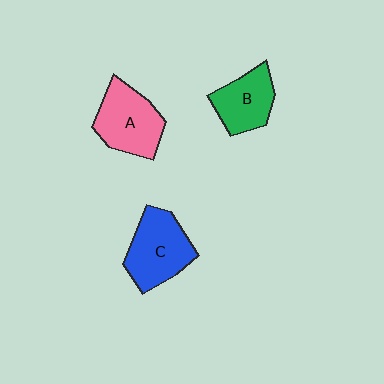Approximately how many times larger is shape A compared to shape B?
Approximately 1.3 times.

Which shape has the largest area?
Shape C (blue).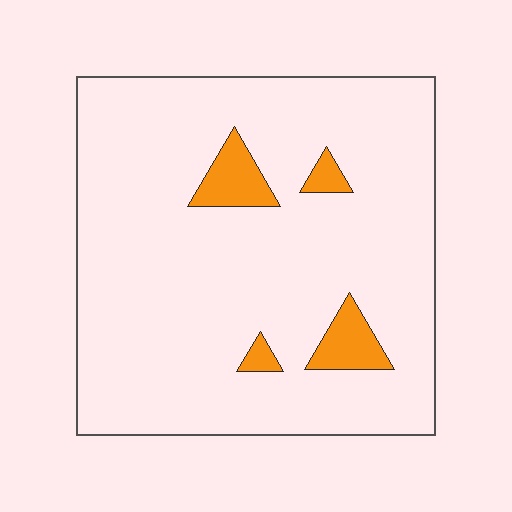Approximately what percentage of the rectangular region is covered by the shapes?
Approximately 10%.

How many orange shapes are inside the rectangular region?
4.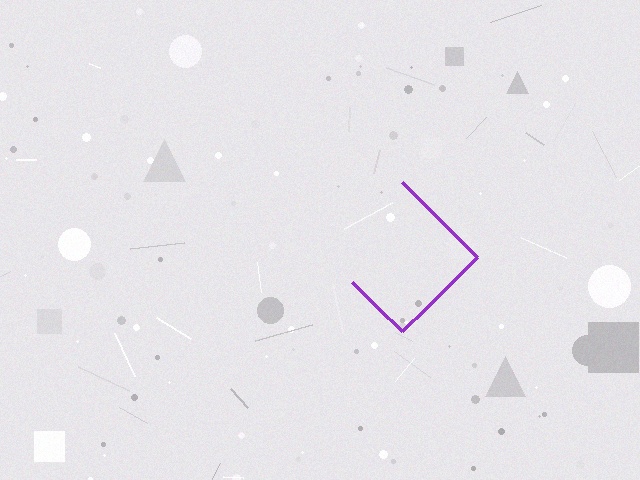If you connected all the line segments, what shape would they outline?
They would outline a diamond.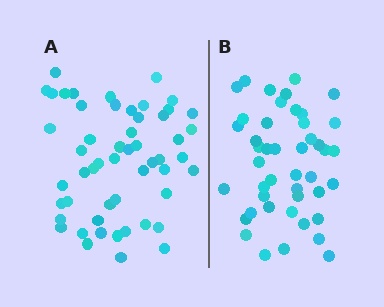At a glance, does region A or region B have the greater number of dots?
Region A (the left region) has more dots.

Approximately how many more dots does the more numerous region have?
Region A has roughly 8 or so more dots than region B.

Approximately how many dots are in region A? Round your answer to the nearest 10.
About 50 dots. (The exact count is 53, which rounds to 50.)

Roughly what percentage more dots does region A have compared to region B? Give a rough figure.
About 20% more.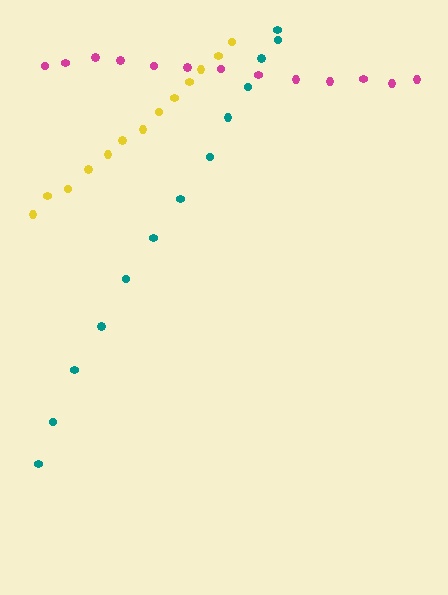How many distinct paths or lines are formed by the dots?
There are 3 distinct paths.